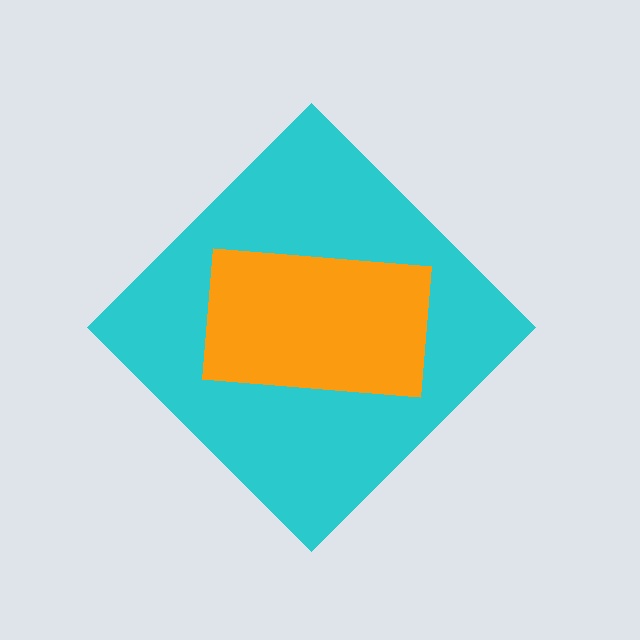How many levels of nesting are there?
2.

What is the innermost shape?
The orange rectangle.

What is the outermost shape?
The cyan diamond.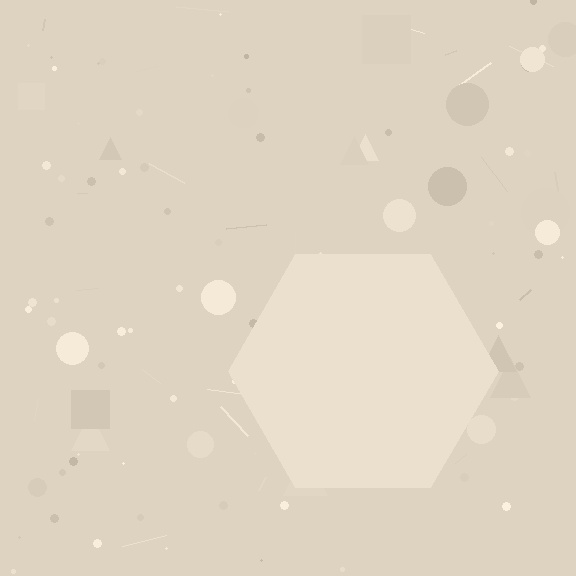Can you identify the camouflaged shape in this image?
The camouflaged shape is a hexagon.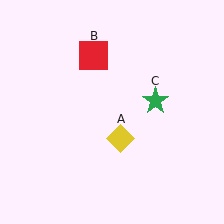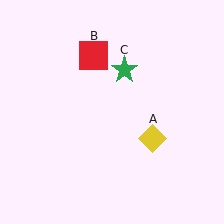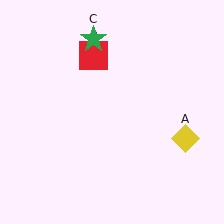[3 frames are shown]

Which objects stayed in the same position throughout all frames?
Red square (object B) remained stationary.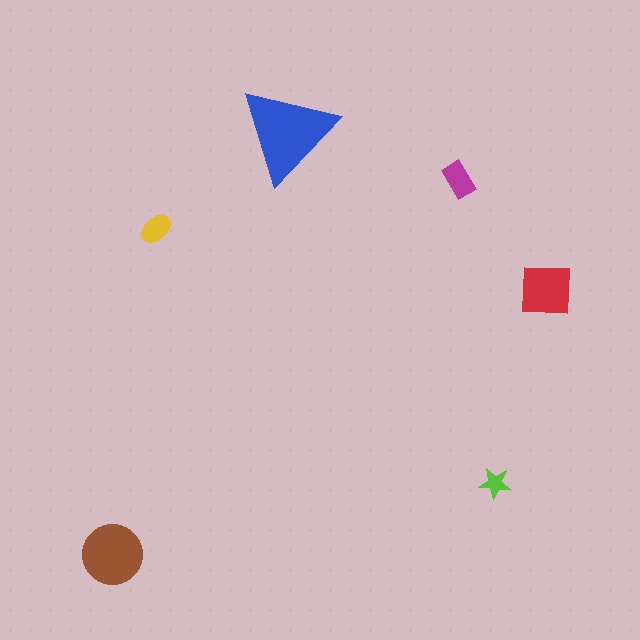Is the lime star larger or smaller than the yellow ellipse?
Smaller.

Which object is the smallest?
The lime star.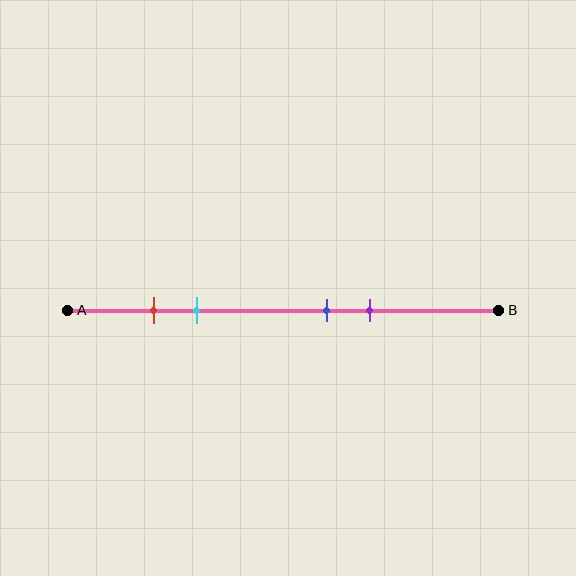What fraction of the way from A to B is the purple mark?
The purple mark is approximately 70% (0.7) of the way from A to B.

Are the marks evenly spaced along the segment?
No, the marks are not evenly spaced.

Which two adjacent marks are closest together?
The red and cyan marks are the closest adjacent pair.